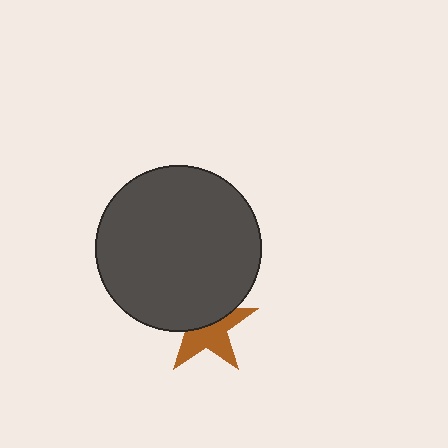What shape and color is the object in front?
The object in front is a dark gray circle.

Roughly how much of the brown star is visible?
About half of it is visible (roughly 53%).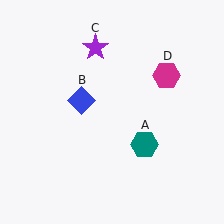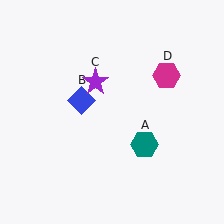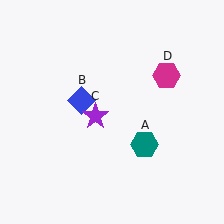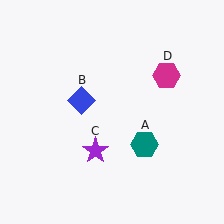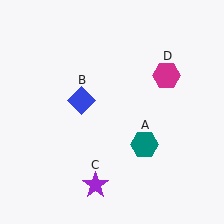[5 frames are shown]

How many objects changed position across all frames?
1 object changed position: purple star (object C).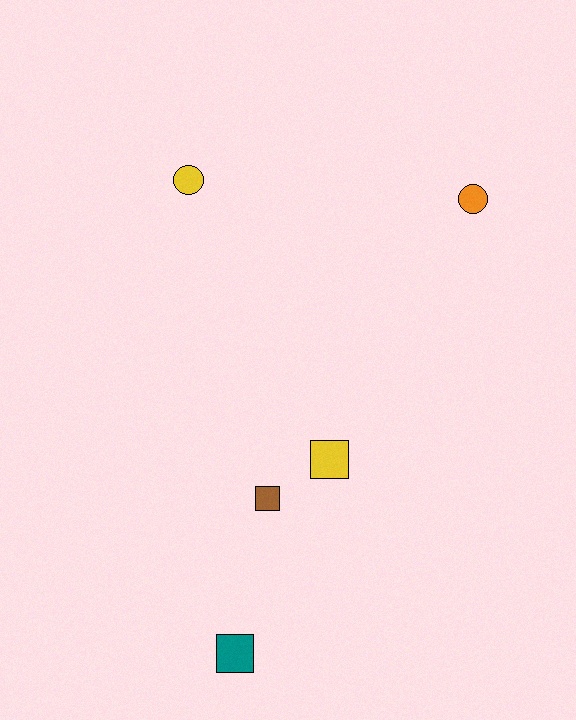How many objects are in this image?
There are 5 objects.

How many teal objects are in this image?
There is 1 teal object.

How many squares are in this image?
There are 3 squares.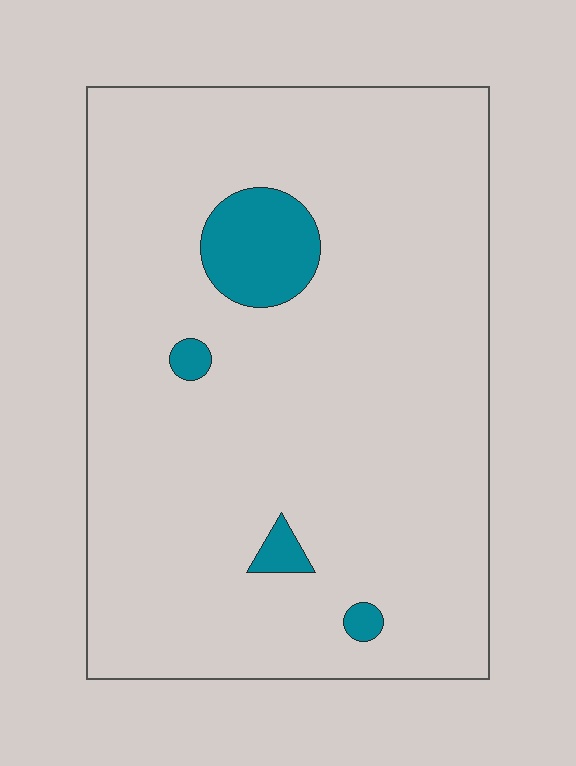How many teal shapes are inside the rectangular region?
4.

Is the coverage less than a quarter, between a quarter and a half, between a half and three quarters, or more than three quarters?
Less than a quarter.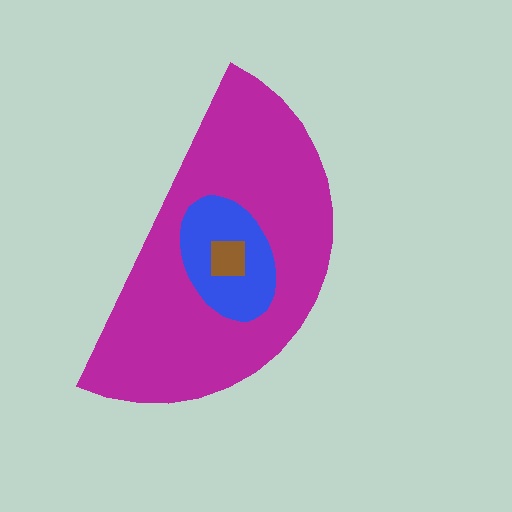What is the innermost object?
The brown square.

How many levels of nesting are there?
3.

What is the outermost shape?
The magenta semicircle.